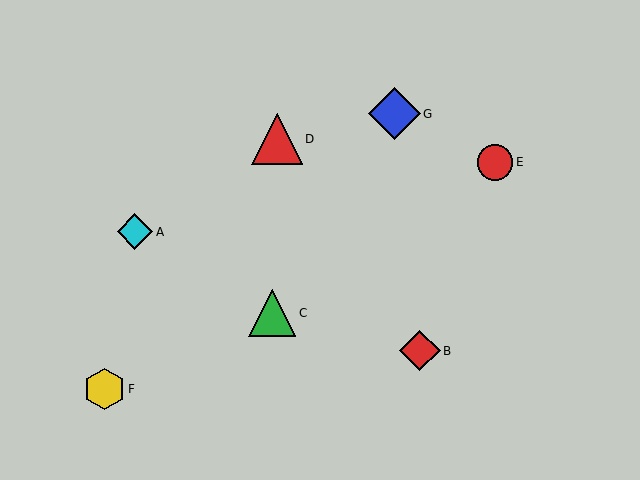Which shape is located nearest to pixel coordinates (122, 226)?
The cyan diamond (labeled A) at (135, 232) is nearest to that location.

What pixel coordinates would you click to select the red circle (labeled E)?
Click at (495, 162) to select the red circle E.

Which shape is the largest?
The blue diamond (labeled G) is the largest.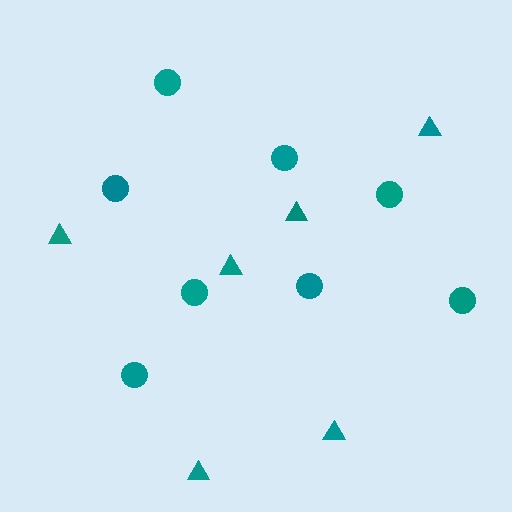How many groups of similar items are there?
There are 2 groups: one group of circles (8) and one group of triangles (6).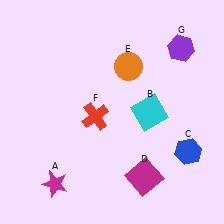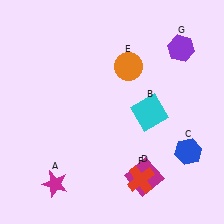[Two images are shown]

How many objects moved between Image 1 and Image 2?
1 object moved between the two images.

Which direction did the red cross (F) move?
The red cross (F) moved down.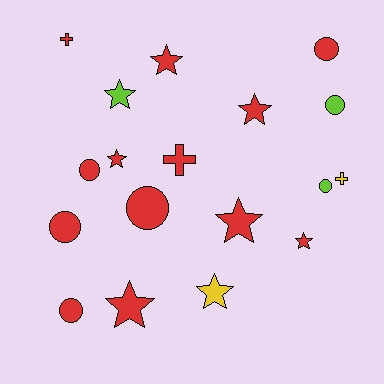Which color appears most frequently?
Red, with 13 objects.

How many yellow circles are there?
There are no yellow circles.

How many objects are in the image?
There are 18 objects.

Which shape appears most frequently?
Star, with 8 objects.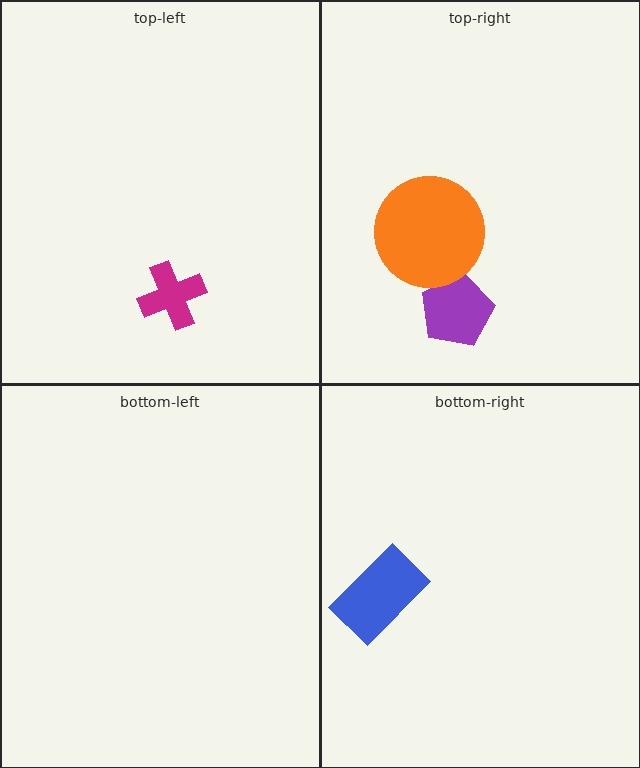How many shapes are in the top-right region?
2.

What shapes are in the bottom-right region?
The blue rectangle.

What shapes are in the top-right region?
The purple pentagon, the orange circle.